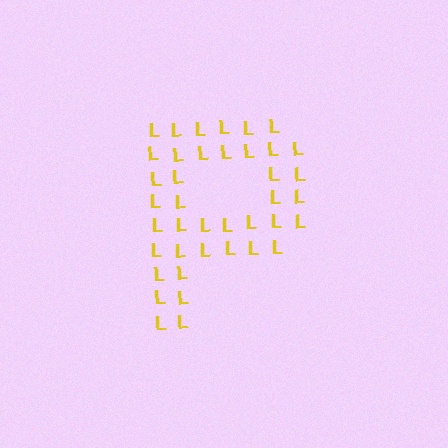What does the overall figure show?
The overall figure shows the letter P.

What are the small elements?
The small elements are letter L's.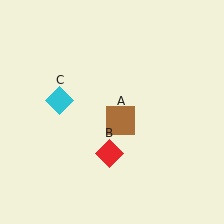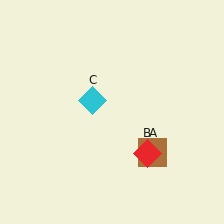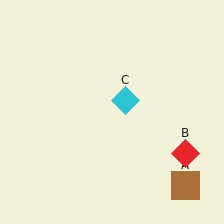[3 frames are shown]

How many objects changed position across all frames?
3 objects changed position: brown square (object A), red diamond (object B), cyan diamond (object C).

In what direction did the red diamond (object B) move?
The red diamond (object B) moved right.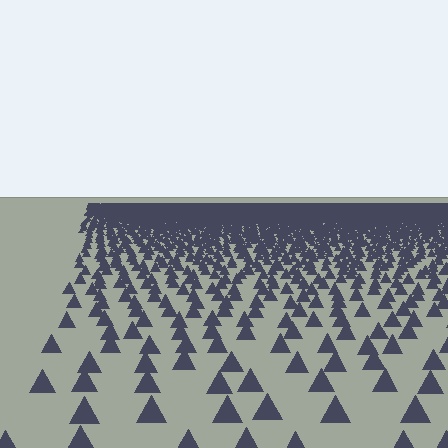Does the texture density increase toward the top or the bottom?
Density increases toward the top.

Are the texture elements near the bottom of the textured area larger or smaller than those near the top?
Larger. Near the bottom, elements are closer to the viewer and appear at a bigger on-screen size.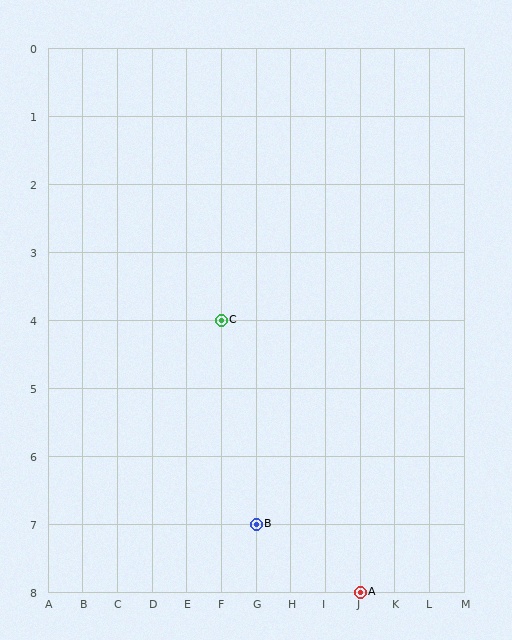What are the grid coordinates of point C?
Point C is at grid coordinates (F, 4).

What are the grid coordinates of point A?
Point A is at grid coordinates (J, 8).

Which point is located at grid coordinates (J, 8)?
Point A is at (J, 8).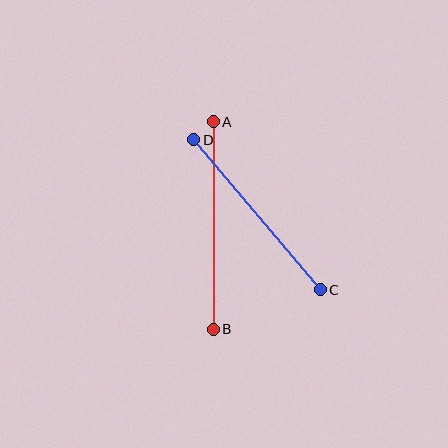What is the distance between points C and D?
The distance is approximately 196 pixels.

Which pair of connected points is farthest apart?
Points A and B are farthest apart.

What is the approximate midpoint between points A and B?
The midpoint is at approximately (213, 226) pixels.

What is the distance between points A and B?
The distance is approximately 208 pixels.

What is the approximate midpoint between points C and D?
The midpoint is at approximately (257, 215) pixels.